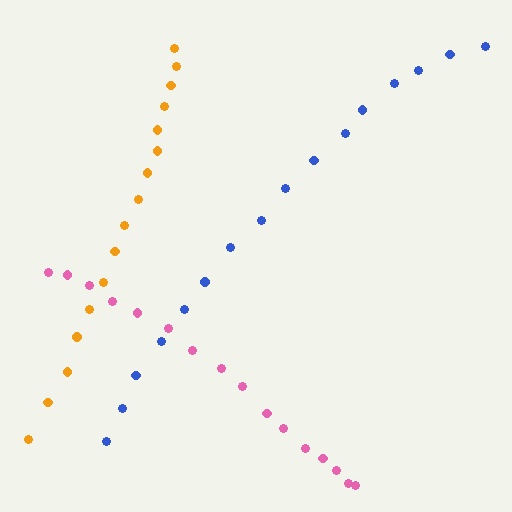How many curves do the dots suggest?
There are 3 distinct paths.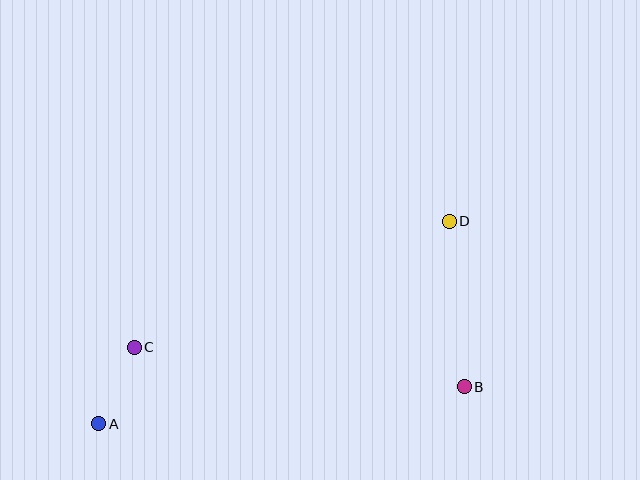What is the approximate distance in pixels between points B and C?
The distance between B and C is approximately 332 pixels.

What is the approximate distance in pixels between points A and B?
The distance between A and B is approximately 367 pixels.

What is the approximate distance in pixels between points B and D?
The distance between B and D is approximately 166 pixels.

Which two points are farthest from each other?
Points A and D are farthest from each other.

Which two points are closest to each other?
Points A and C are closest to each other.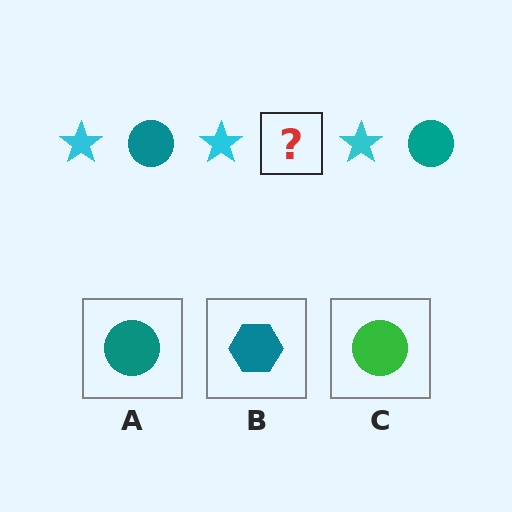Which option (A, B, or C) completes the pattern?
A.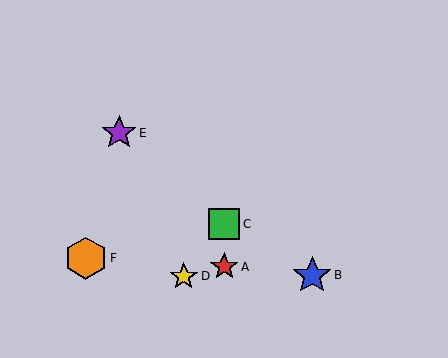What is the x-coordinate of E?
Object E is at x≈119.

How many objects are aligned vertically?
2 objects (A, C) are aligned vertically.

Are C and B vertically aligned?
No, C is at x≈224 and B is at x≈312.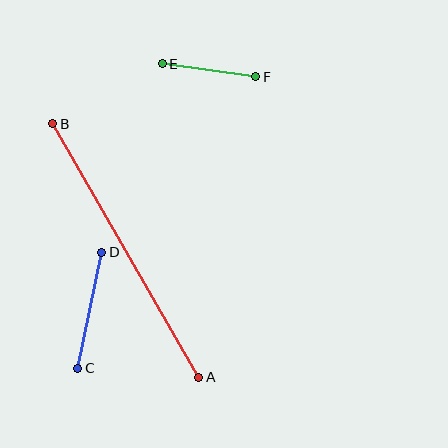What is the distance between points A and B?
The distance is approximately 293 pixels.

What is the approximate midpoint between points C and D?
The midpoint is at approximately (90, 310) pixels.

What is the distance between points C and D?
The distance is approximately 118 pixels.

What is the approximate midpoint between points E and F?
The midpoint is at approximately (209, 70) pixels.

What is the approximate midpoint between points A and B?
The midpoint is at approximately (126, 251) pixels.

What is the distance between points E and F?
The distance is approximately 94 pixels.